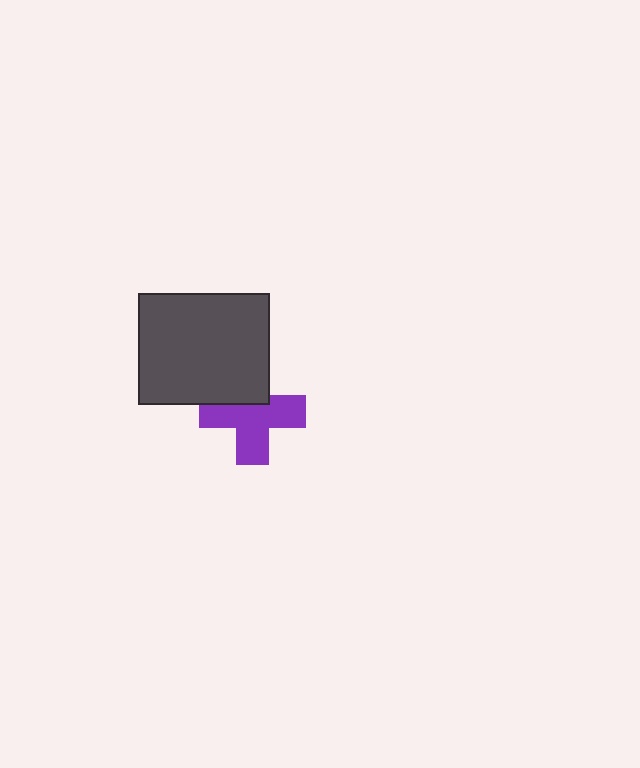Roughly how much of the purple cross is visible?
Most of it is visible (roughly 67%).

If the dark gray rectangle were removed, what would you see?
You would see the complete purple cross.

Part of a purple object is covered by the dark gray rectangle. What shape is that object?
It is a cross.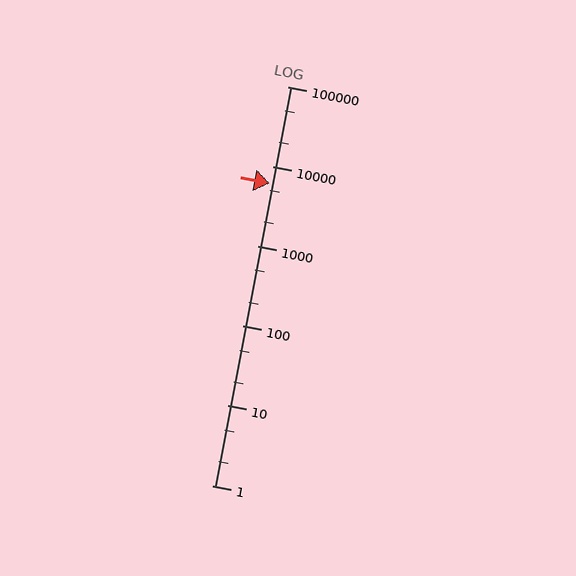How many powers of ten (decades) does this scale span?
The scale spans 5 decades, from 1 to 100000.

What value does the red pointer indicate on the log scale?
The pointer indicates approximately 6200.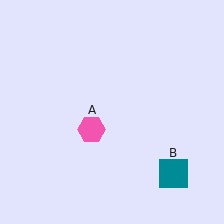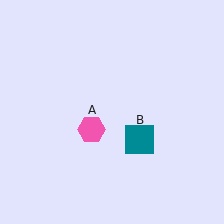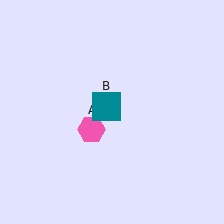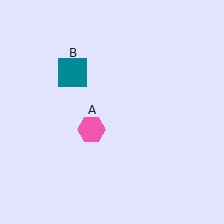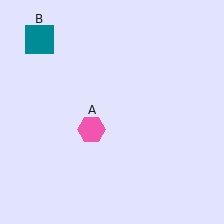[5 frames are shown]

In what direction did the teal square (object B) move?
The teal square (object B) moved up and to the left.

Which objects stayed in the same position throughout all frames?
Pink hexagon (object A) remained stationary.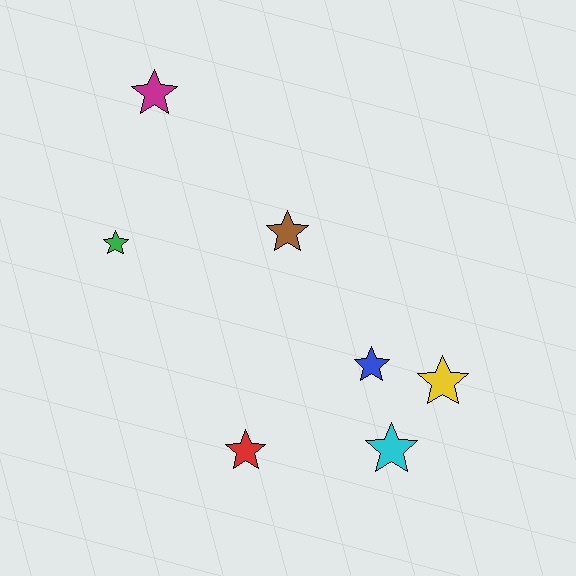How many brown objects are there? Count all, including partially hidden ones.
There is 1 brown object.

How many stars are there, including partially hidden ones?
There are 7 stars.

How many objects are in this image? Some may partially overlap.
There are 7 objects.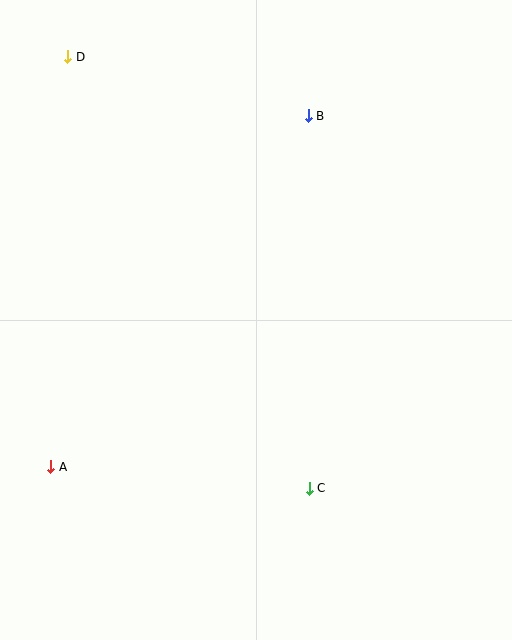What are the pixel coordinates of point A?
Point A is at (51, 467).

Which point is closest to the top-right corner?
Point B is closest to the top-right corner.